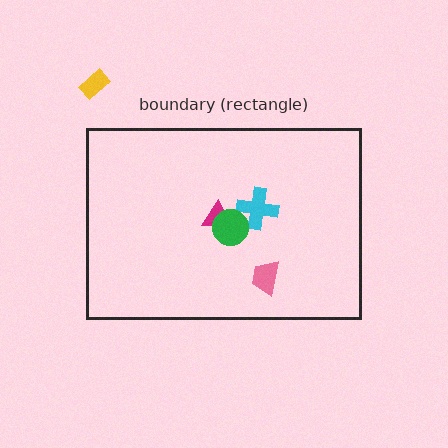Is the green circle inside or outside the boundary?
Inside.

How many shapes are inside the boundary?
4 inside, 1 outside.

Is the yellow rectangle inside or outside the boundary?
Outside.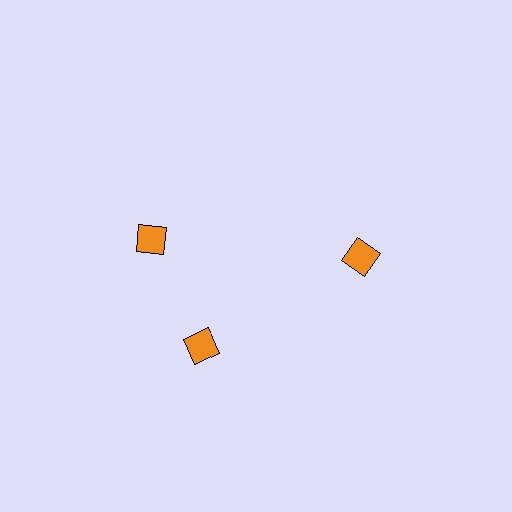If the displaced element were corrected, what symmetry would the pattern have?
It would have 3-fold rotational symmetry — the pattern would map onto itself every 120 degrees.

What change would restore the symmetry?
The symmetry would be restored by rotating it back into even spacing with its neighbors so that all 3 diamonds sit at equal angles and equal distance from the center.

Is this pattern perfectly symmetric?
No. The 3 orange diamonds are arranged in a ring, but one element near the 11 o'clock position is rotated out of alignment along the ring, breaking the 3-fold rotational symmetry.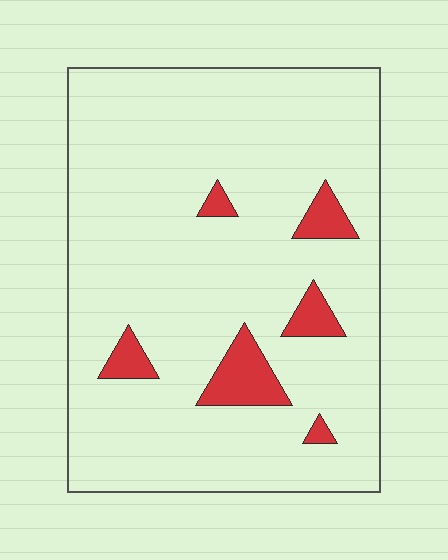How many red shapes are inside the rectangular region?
6.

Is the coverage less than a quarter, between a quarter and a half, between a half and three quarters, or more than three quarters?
Less than a quarter.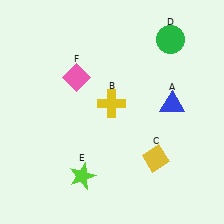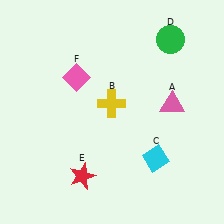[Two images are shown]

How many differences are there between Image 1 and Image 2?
There are 3 differences between the two images.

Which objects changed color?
A changed from blue to pink. C changed from yellow to cyan. E changed from lime to red.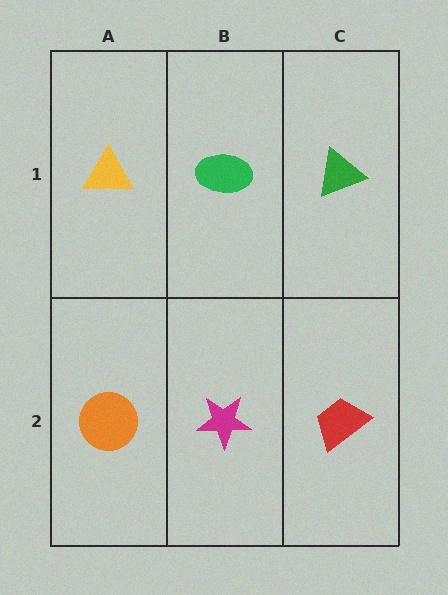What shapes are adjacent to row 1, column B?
A magenta star (row 2, column B), a yellow triangle (row 1, column A), a green triangle (row 1, column C).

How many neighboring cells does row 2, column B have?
3.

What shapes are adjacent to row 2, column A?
A yellow triangle (row 1, column A), a magenta star (row 2, column B).